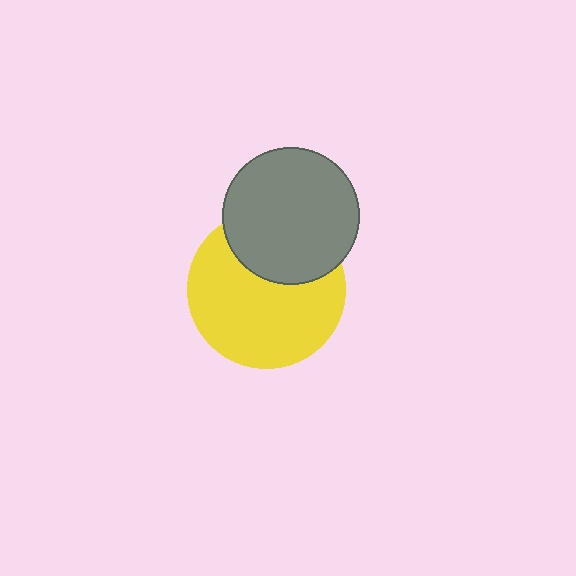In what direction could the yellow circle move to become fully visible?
The yellow circle could move down. That would shift it out from behind the gray circle entirely.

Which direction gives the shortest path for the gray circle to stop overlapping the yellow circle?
Moving up gives the shortest separation.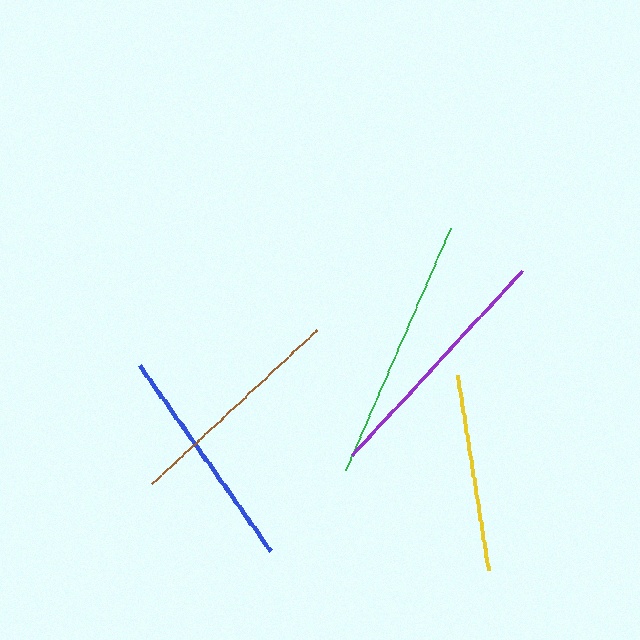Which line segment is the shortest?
The yellow line is the shortest at approximately 199 pixels.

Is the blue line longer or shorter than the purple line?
The purple line is longer than the blue line.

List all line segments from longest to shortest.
From longest to shortest: green, purple, blue, brown, yellow.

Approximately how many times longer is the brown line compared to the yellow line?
The brown line is approximately 1.1 times the length of the yellow line.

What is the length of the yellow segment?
The yellow segment is approximately 199 pixels long.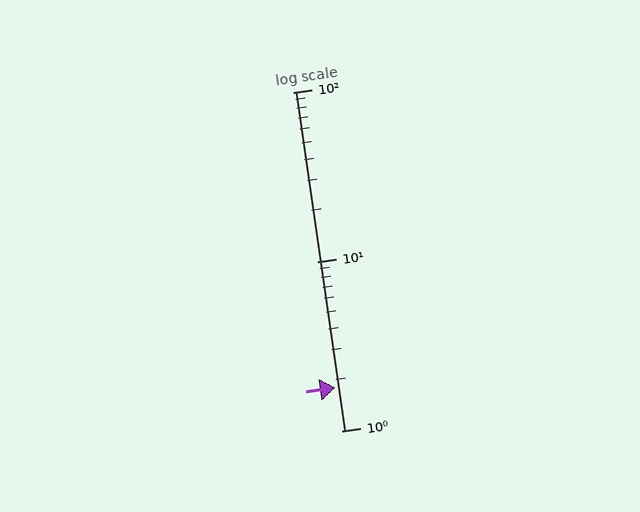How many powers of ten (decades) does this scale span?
The scale spans 2 decades, from 1 to 100.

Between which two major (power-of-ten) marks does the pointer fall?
The pointer is between 1 and 10.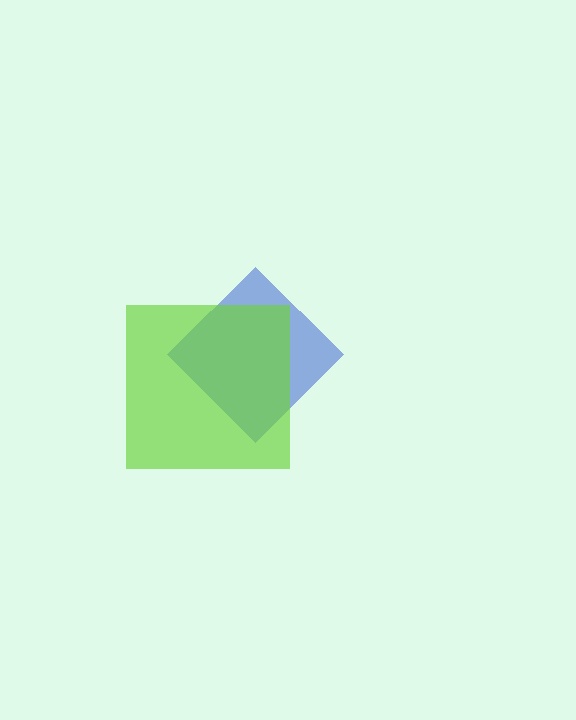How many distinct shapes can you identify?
There are 2 distinct shapes: a blue diamond, a lime square.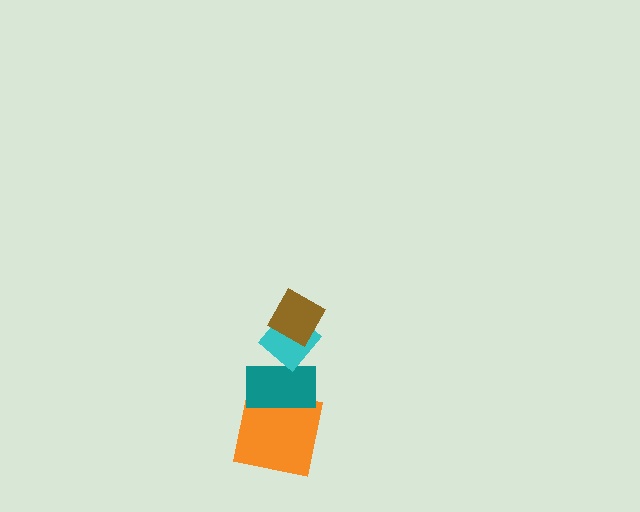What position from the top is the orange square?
The orange square is 4th from the top.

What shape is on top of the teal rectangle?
The cyan diamond is on top of the teal rectangle.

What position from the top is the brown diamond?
The brown diamond is 1st from the top.